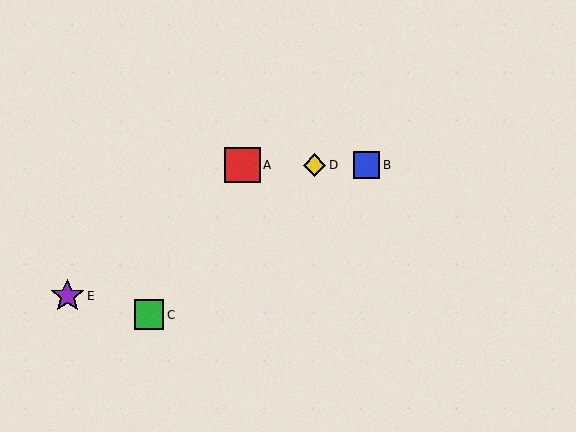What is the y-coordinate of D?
Object D is at y≈165.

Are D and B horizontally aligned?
Yes, both are at y≈165.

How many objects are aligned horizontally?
3 objects (A, B, D) are aligned horizontally.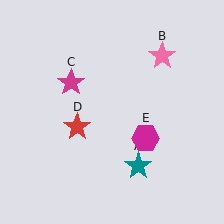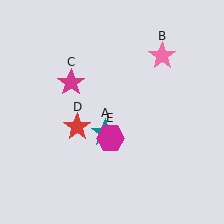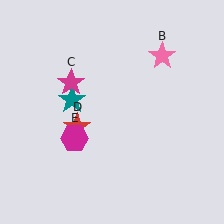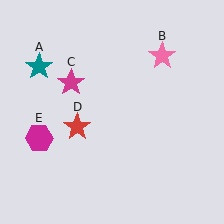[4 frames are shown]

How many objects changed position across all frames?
2 objects changed position: teal star (object A), magenta hexagon (object E).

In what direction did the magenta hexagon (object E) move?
The magenta hexagon (object E) moved left.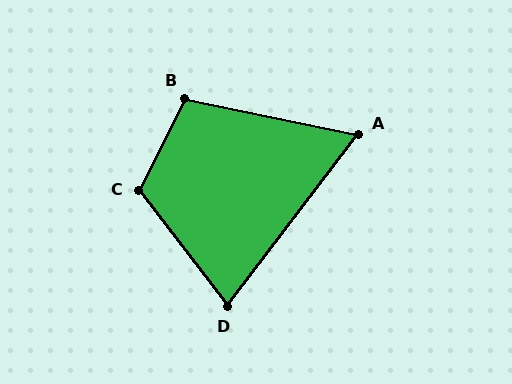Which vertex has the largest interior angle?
C, at approximately 116 degrees.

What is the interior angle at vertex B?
Approximately 105 degrees (obtuse).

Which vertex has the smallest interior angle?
A, at approximately 64 degrees.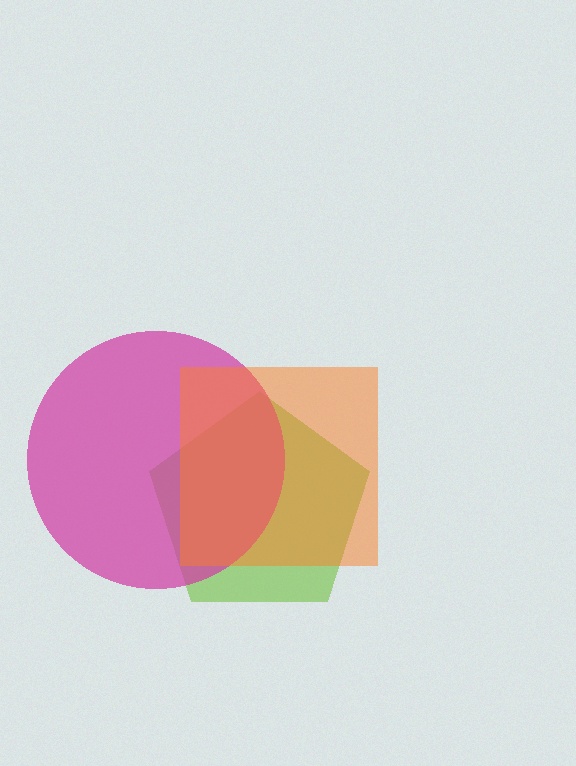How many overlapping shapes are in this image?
There are 3 overlapping shapes in the image.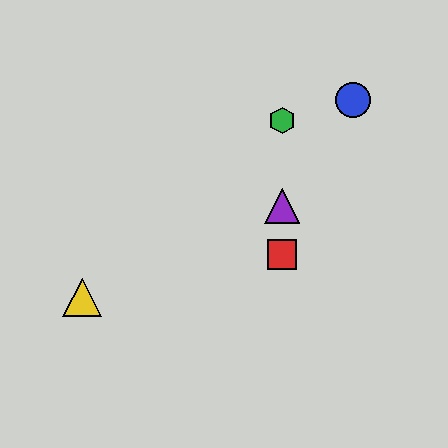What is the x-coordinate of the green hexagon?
The green hexagon is at x≈282.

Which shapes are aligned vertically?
The red square, the green hexagon, the purple triangle are aligned vertically.